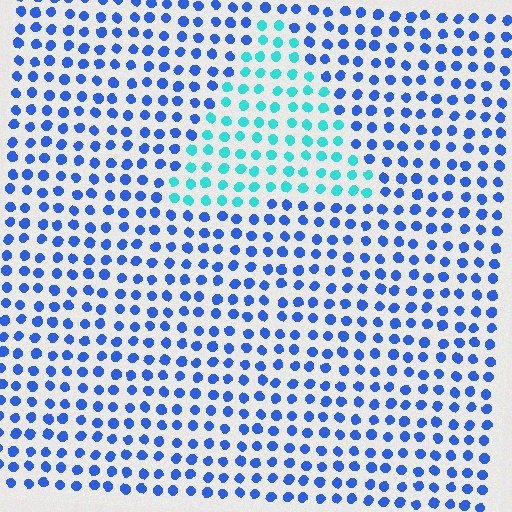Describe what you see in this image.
The image is filled with small blue elements in a uniform arrangement. A triangle-shaped region is visible where the elements are tinted to a slightly different hue, forming a subtle color boundary.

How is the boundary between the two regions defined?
The boundary is defined purely by a slight shift in hue (about 47 degrees). Spacing, size, and orientation are identical on both sides.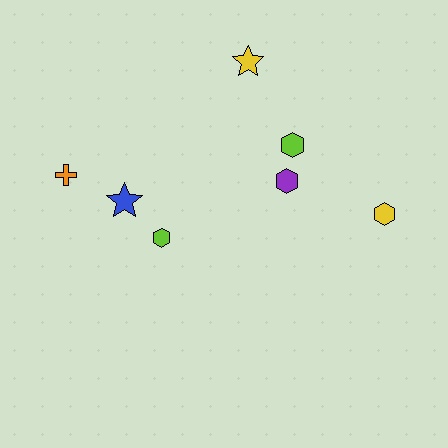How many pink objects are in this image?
There are no pink objects.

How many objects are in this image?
There are 7 objects.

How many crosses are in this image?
There is 1 cross.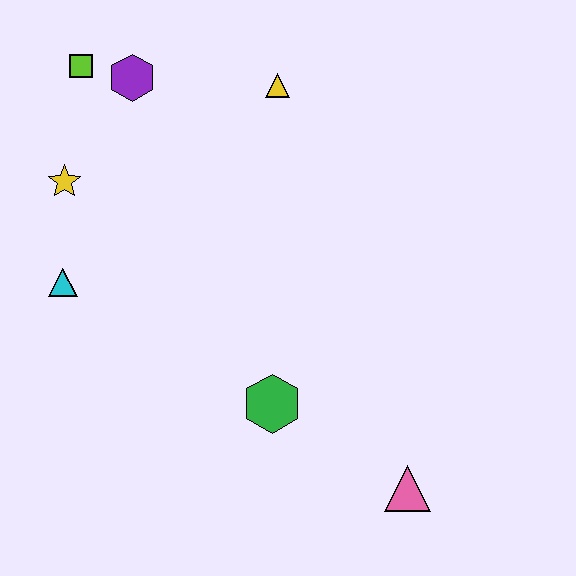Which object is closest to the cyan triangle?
The yellow star is closest to the cyan triangle.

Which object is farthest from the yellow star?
The pink triangle is farthest from the yellow star.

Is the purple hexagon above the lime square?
No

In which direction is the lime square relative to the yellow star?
The lime square is above the yellow star.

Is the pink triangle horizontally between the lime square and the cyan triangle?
No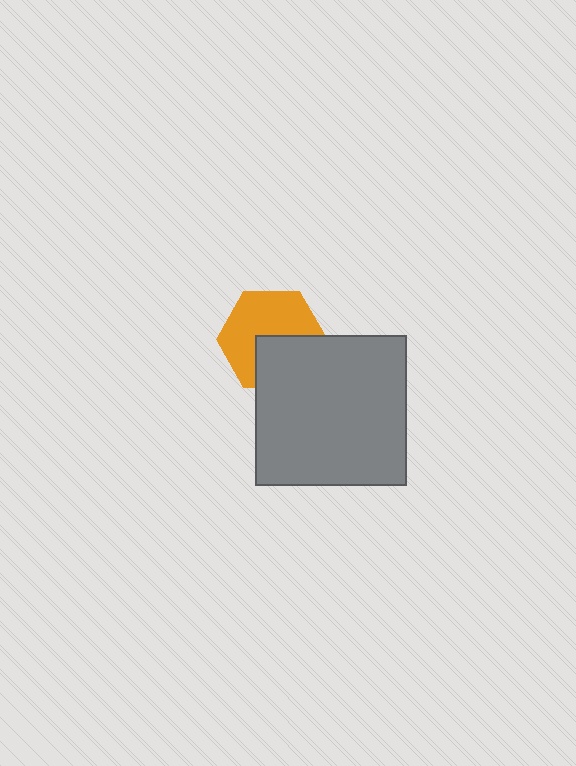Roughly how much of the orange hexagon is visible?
About half of it is visible (roughly 62%).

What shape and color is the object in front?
The object in front is a gray square.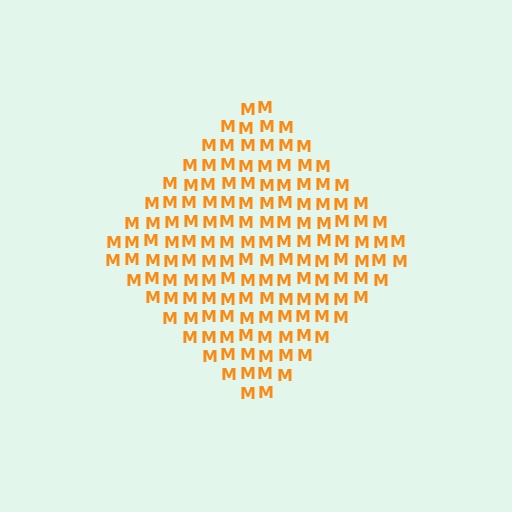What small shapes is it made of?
It is made of small letter M's.